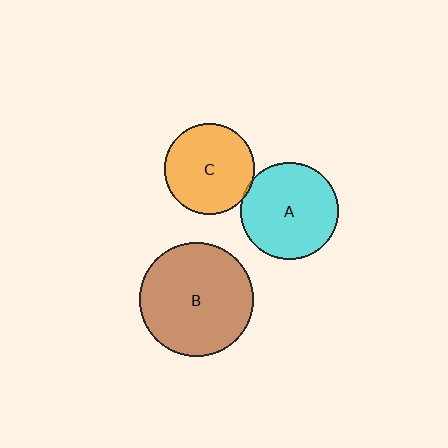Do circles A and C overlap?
Yes.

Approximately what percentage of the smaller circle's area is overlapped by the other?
Approximately 5%.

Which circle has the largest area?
Circle B (brown).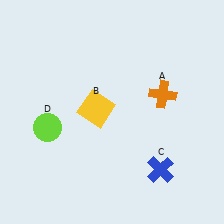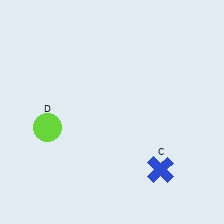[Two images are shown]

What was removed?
The orange cross (A), the yellow square (B) were removed in Image 2.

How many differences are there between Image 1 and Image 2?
There are 2 differences between the two images.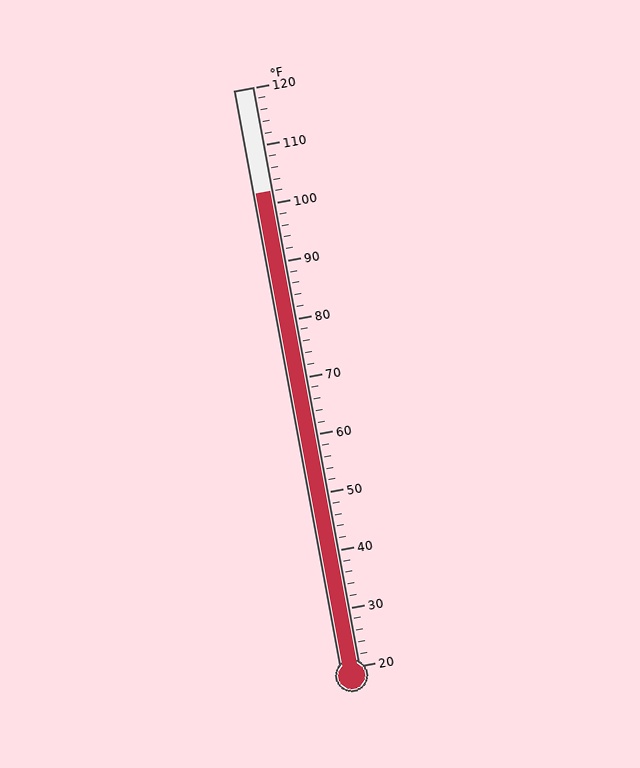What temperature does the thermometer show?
The thermometer shows approximately 102°F.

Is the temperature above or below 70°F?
The temperature is above 70°F.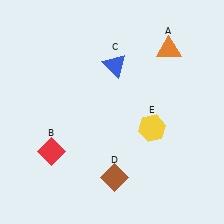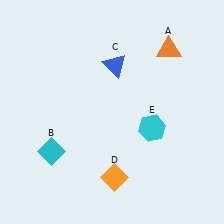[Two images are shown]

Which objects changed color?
B changed from red to cyan. D changed from brown to orange. E changed from yellow to cyan.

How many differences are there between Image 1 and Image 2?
There are 3 differences between the two images.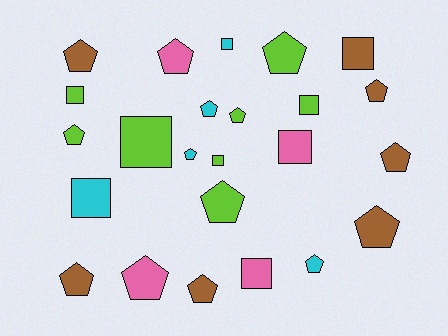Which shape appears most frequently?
Pentagon, with 15 objects.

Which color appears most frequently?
Lime, with 8 objects.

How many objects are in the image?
There are 24 objects.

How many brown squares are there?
There is 1 brown square.